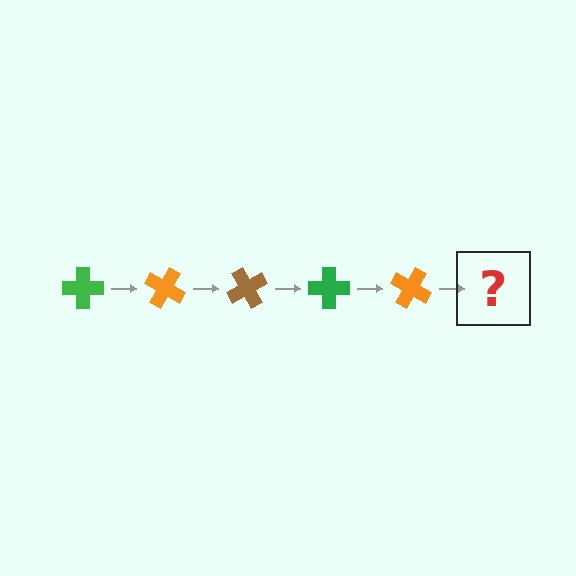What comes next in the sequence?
The next element should be a brown cross, rotated 150 degrees from the start.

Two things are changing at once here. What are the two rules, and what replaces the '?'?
The two rules are that it rotates 30 degrees each step and the color cycles through green, orange, and brown. The '?' should be a brown cross, rotated 150 degrees from the start.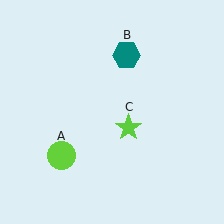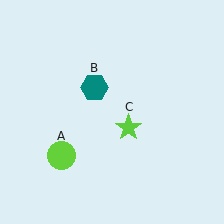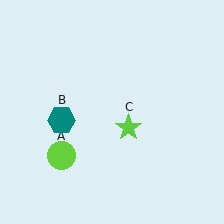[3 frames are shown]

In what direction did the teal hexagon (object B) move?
The teal hexagon (object B) moved down and to the left.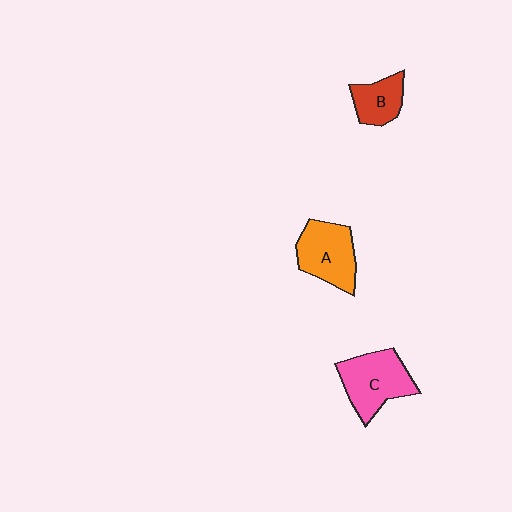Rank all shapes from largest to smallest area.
From largest to smallest: C (pink), A (orange), B (red).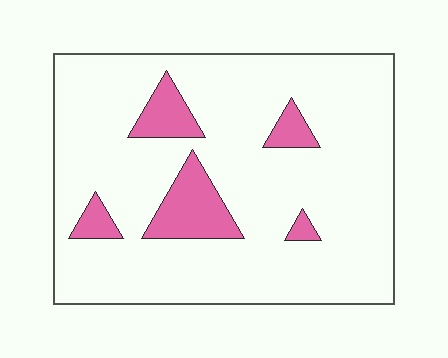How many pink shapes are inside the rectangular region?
5.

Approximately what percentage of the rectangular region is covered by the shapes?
Approximately 15%.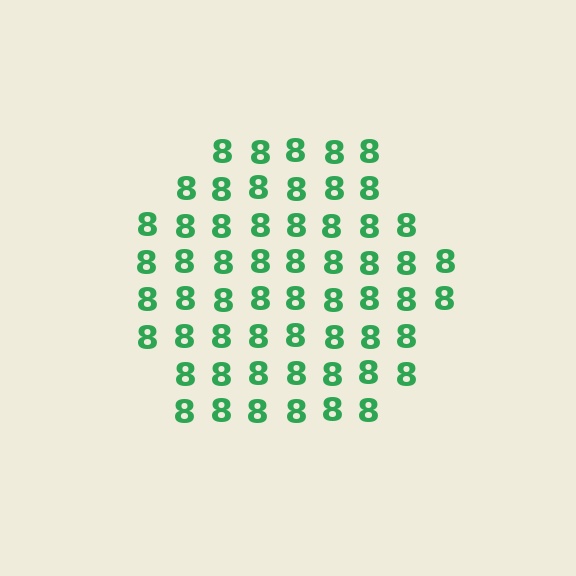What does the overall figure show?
The overall figure shows a hexagon.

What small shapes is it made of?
It is made of small digit 8's.